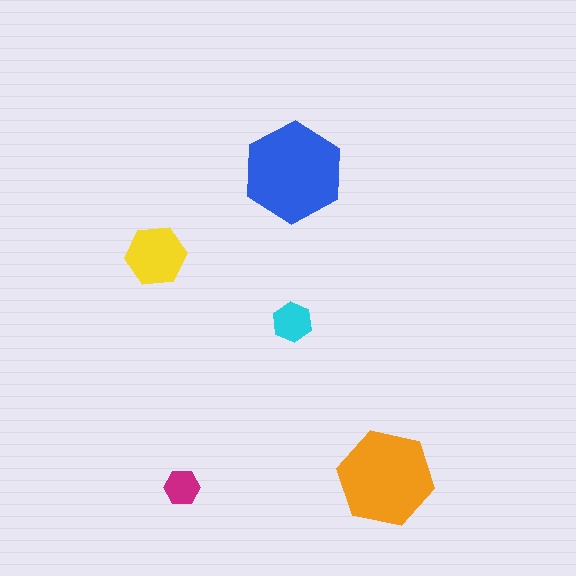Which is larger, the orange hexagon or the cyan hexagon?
The orange one.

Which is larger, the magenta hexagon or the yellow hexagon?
The yellow one.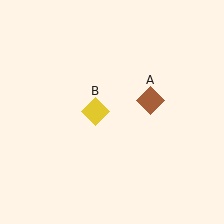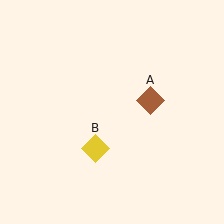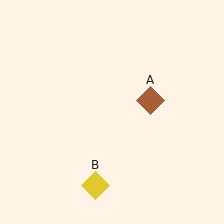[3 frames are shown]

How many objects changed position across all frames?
1 object changed position: yellow diamond (object B).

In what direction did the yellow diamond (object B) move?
The yellow diamond (object B) moved down.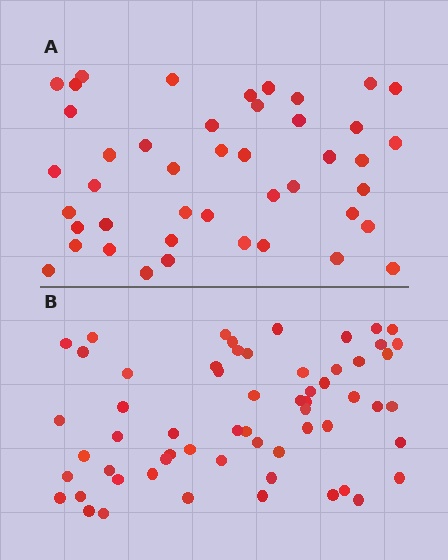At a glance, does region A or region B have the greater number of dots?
Region B (the bottom region) has more dots.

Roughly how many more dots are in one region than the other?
Region B has approximately 15 more dots than region A.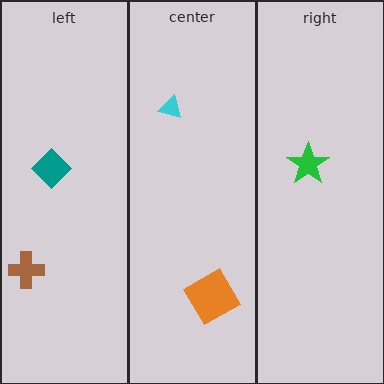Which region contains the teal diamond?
The left region.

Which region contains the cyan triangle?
The center region.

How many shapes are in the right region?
1.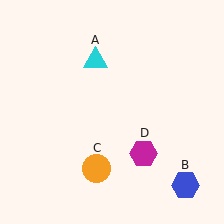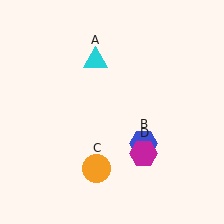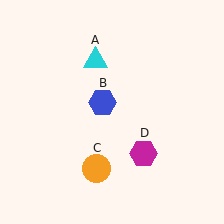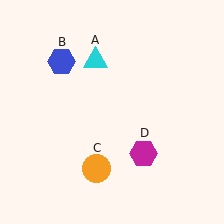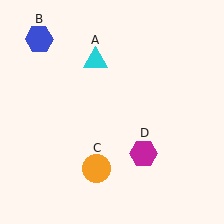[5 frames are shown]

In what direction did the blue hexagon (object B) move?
The blue hexagon (object B) moved up and to the left.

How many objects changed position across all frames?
1 object changed position: blue hexagon (object B).